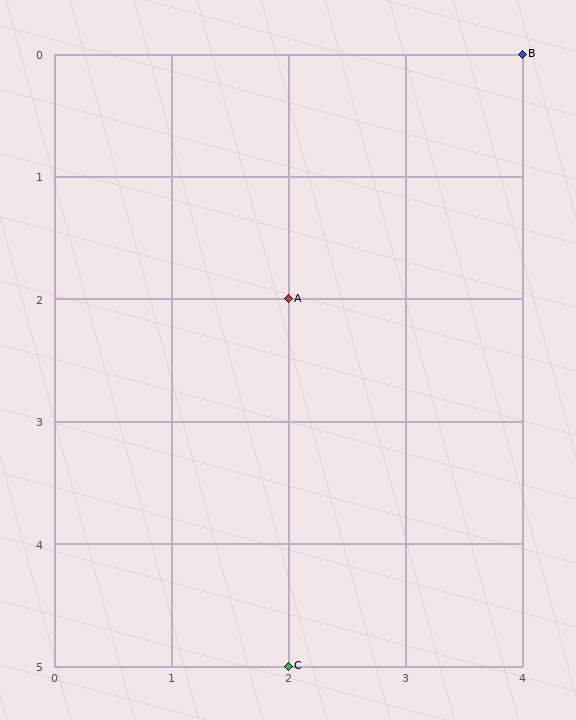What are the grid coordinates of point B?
Point B is at grid coordinates (4, 0).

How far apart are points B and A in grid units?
Points B and A are 2 columns and 2 rows apart (about 2.8 grid units diagonally).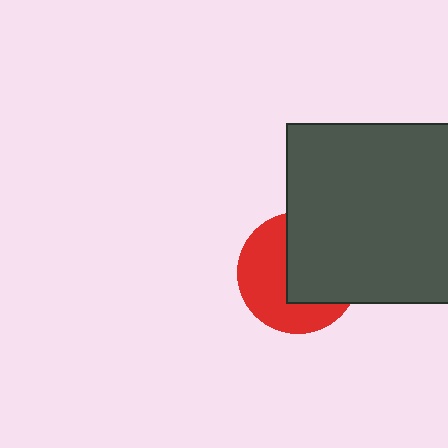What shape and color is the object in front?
The object in front is a dark gray rectangle.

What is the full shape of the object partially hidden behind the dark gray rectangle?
The partially hidden object is a red circle.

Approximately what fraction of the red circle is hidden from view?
Roughly 50% of the red circle is hidden behind the dark gray rectangle.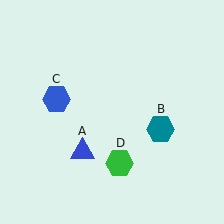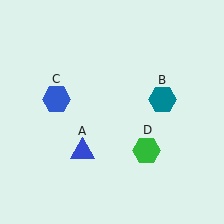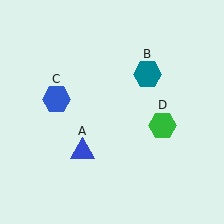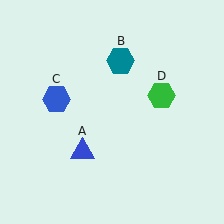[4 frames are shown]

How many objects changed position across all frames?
2 objects changed position: teal hexagon (object B), green hexagon (object D).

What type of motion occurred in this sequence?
The teal hexagon (object B), green hexagon (object D) rotated counterclockwise around the center of the scene.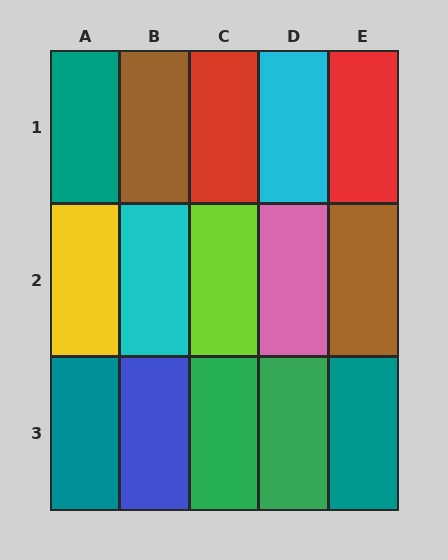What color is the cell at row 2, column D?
Pink.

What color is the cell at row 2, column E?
Brown.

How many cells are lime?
1 cell is lime.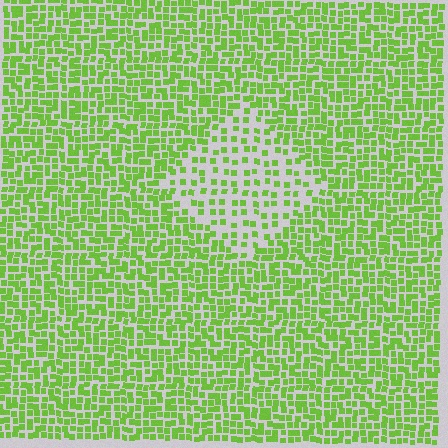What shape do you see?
I see a diamond.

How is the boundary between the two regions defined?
The boundary is defined by a change in element density (approximately 2.1x ratio). All elements are the same color, size, and shape.